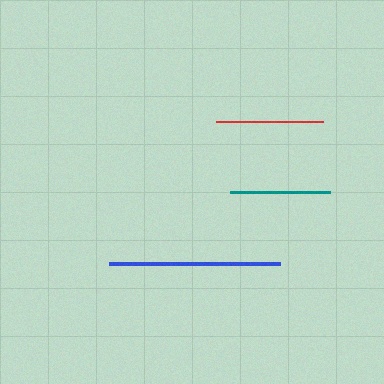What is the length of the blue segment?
The blue segment is approximately 172 pixels long.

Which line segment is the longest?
The blue line is the longest at approximately 172 pixels.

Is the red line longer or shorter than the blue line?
The blue line is longer than the red line.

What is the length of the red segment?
The red segment is approximately 107 pixels long.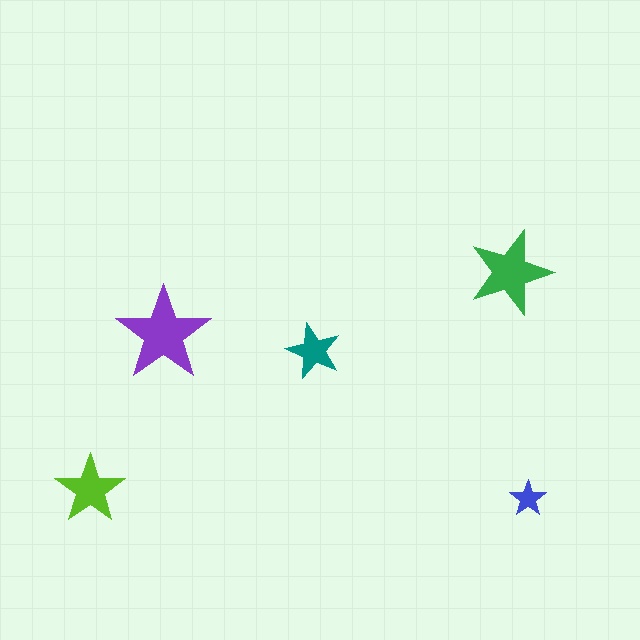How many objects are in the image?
There are 5 objects in the image.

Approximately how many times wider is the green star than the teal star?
About 1.5 times wider.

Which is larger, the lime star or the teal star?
The lime one.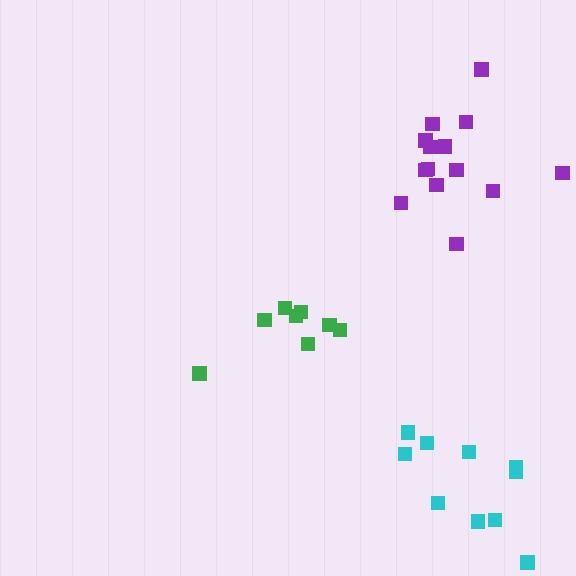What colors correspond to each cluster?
The clusters are colored: purple, green, cyan.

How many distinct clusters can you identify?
There are 3 distinct clusters.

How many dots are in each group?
Group 1: 14 dots, Group 2: 8 dots, Group 3: 10 dots (32 total).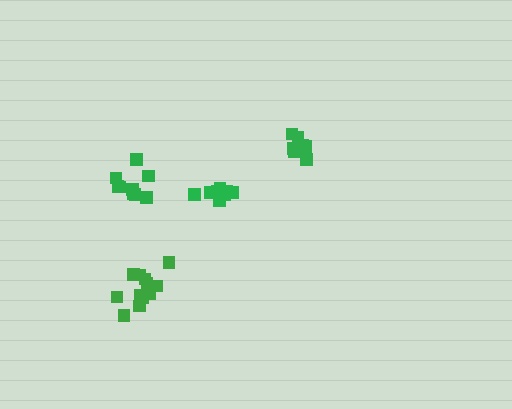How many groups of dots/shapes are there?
There are 4 groups.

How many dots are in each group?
Group 1: 9 dots, Group 2: 13 dots, Group 3: 7 dots, Group 4: 8 dots (37 total).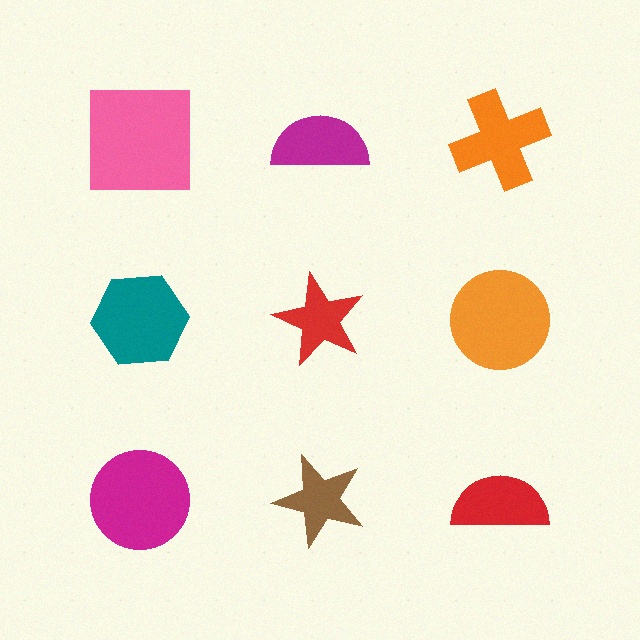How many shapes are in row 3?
3 shapes.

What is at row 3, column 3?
A red semicircle.